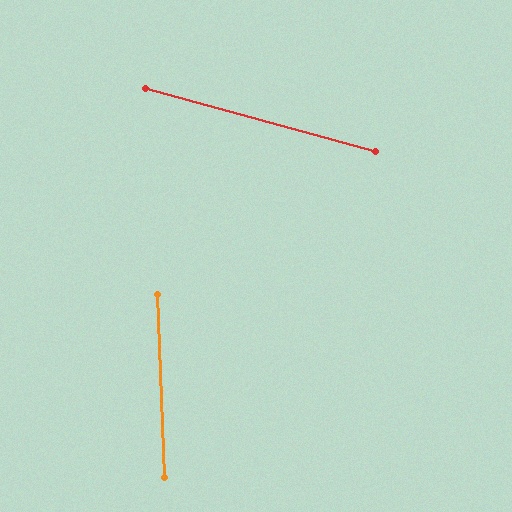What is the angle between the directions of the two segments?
Approximately 73 degrees.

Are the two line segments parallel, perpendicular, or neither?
Neither parallel nor perpendicular — they differ by about 73°.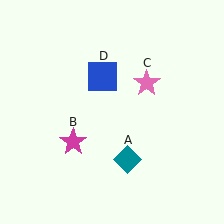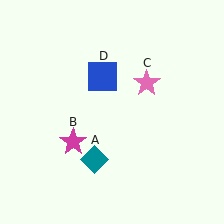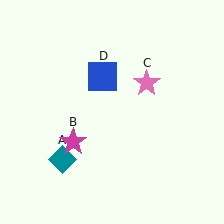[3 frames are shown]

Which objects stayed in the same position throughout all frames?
Magenta star (object B) and pink star (object C) and blue square (object D) remained stationary.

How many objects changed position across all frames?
1 object changed position: teal diamond (object A).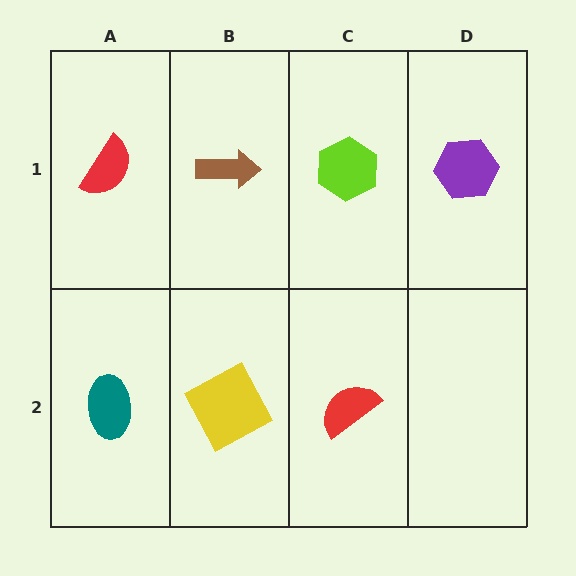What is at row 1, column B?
A brown arrow.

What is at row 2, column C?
A red semicircle.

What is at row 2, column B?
A yellow square.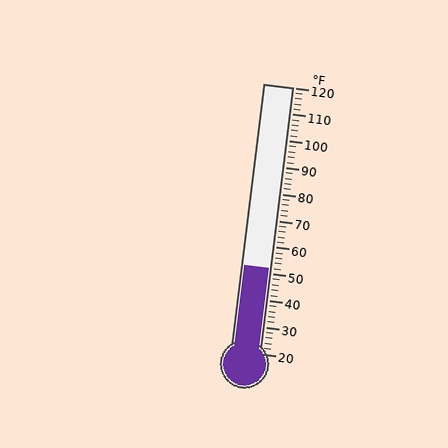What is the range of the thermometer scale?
The thermometer scale ranges from 20°F to 120°F.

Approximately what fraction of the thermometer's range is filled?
The thermometer is filled to approximately 30% of its range.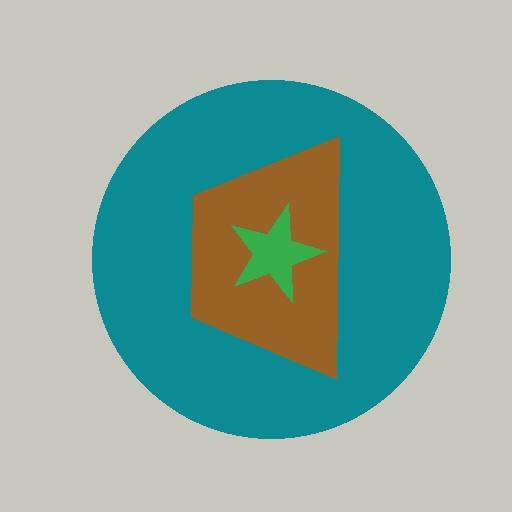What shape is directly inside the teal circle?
The brown trapezoid.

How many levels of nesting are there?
3.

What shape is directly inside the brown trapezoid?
The green star.